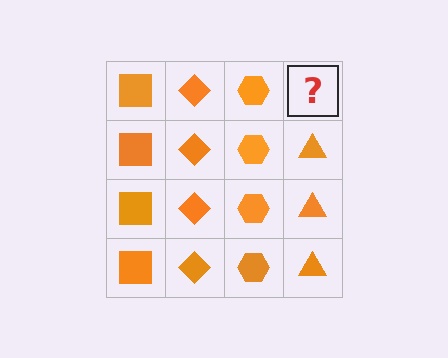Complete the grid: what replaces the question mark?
The question mark should be replaced with an orange triangle.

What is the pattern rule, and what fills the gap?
The rule is that each column has a consistent shape. The gap should be filled with an orange triangle.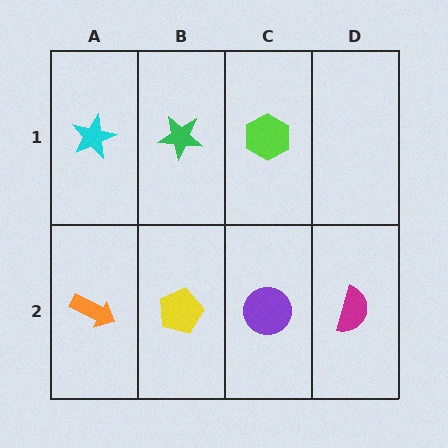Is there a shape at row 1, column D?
No, that cell is empty.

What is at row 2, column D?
A magenta semicircle.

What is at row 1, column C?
A lime hexagon.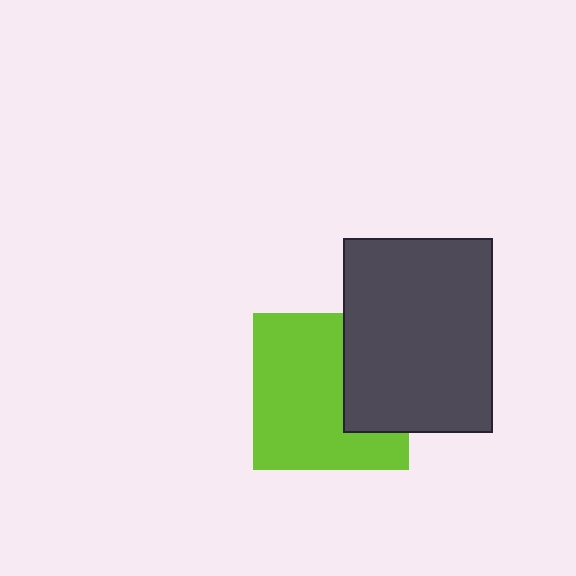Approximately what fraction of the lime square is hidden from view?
Roughly 33% of the lime square is hidden behind the dark gray rectangle.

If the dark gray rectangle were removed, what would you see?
You would see the complete lime square.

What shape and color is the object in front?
The object in front is a dark gray rectangle.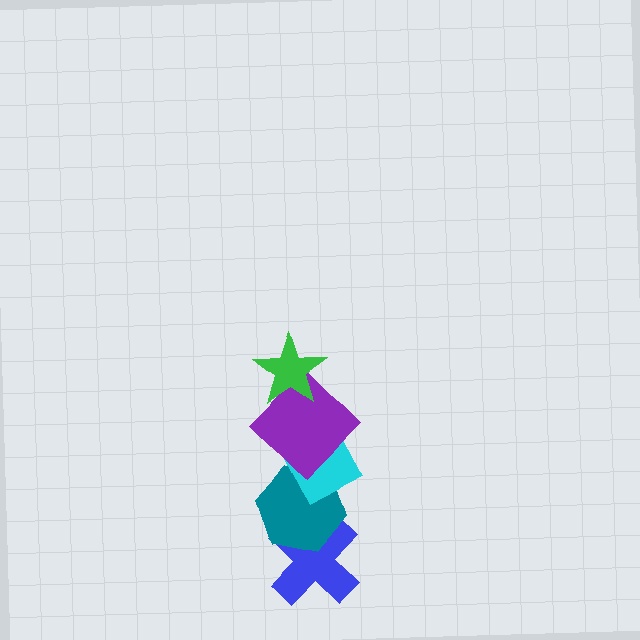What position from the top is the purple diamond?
The purple diamond is 2nd from the top.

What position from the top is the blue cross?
The blue cross is 5th from the top.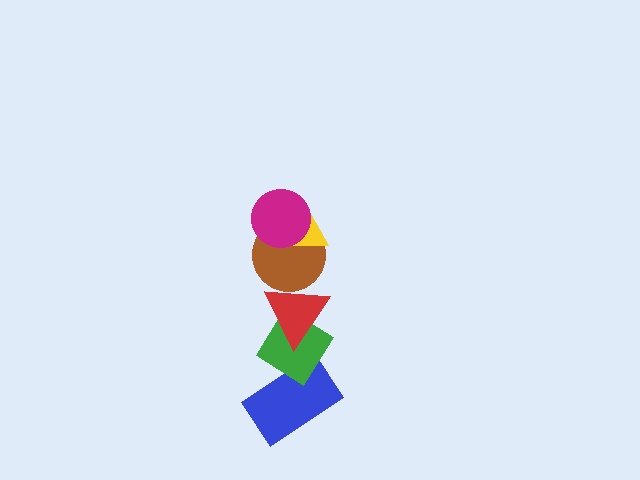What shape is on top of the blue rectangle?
The green diamond is on top of the blue rectangle.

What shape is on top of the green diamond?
The red triangle is on top of the green diamond.